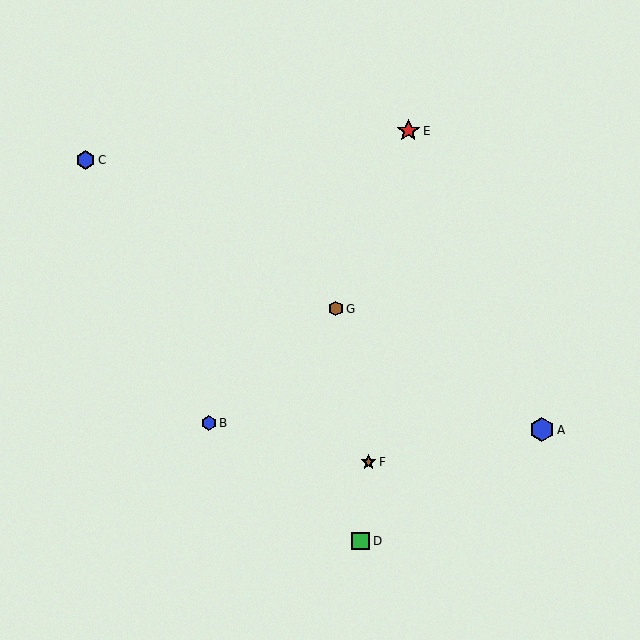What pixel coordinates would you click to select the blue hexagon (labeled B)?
Click at (209, 423) to select the blue hexagon B.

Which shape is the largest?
The blue hexagon (labeled A) is the largest.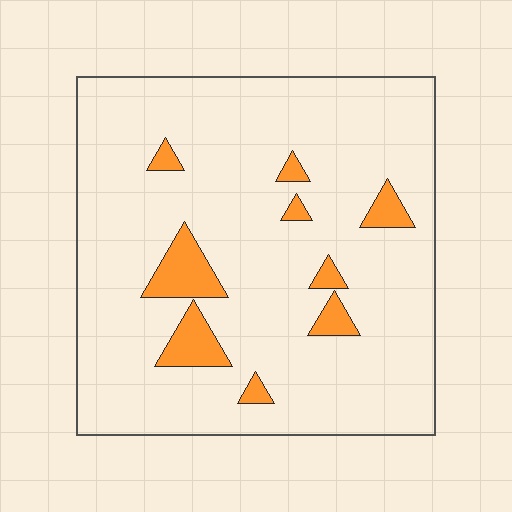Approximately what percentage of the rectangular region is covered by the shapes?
Approximately 10%.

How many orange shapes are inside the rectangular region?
9.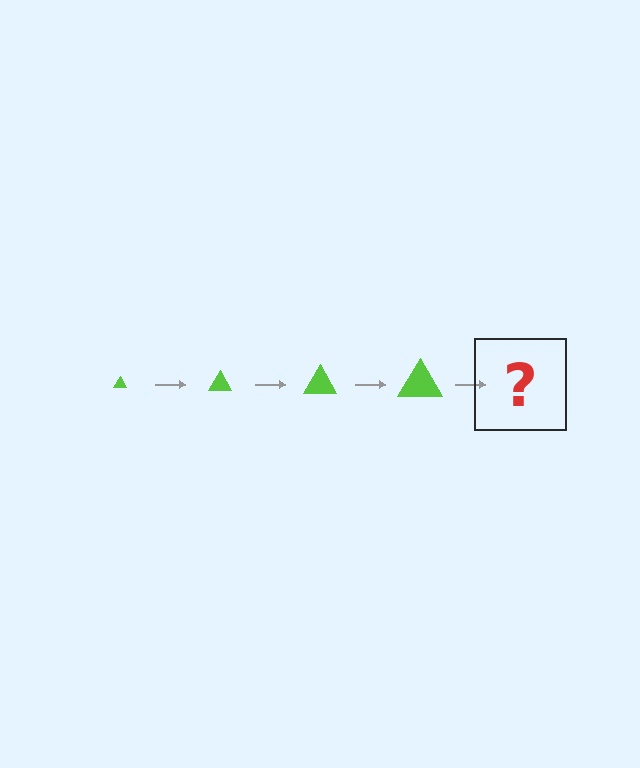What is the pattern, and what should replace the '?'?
The pattern is that the triangle gets progressively larger each step. The '?' should be a lime triangle, larger than the previous one.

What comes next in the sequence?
The next element should be a lime triangle, larger than the previous one.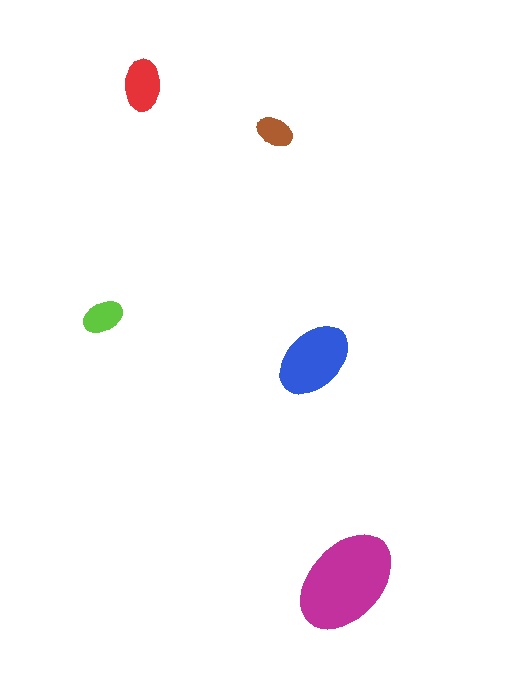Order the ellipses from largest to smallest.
the magenta one, the blue one, the red one, the lime one, the brown one.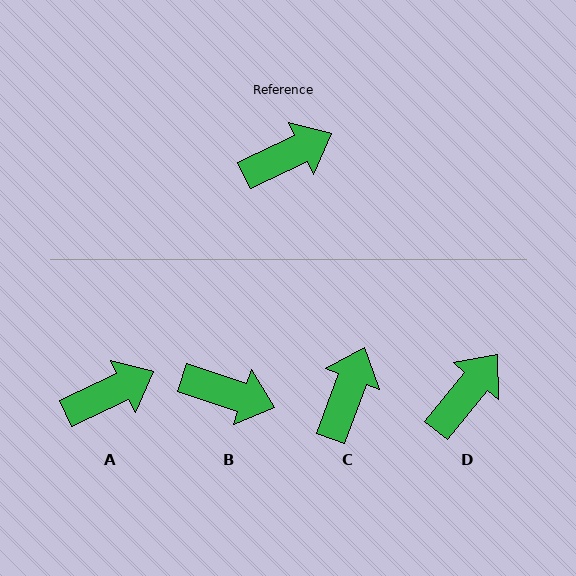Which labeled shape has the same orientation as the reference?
A.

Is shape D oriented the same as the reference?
No, it is off by about 25 degrees.